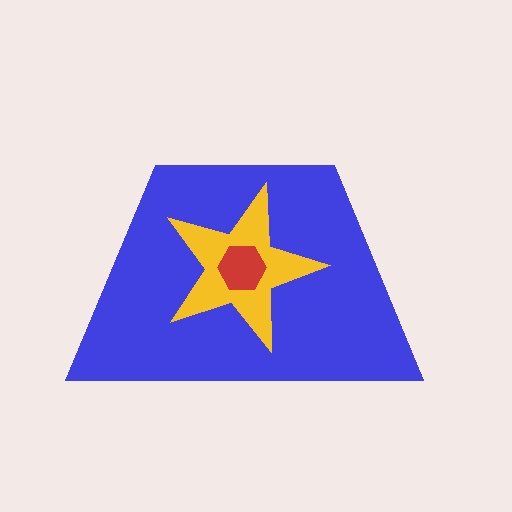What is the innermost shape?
The red hexagon.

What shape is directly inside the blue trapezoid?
The yellow star.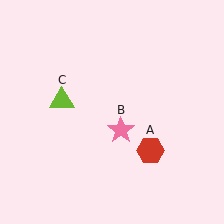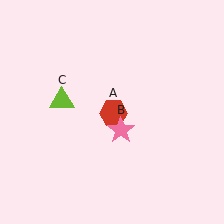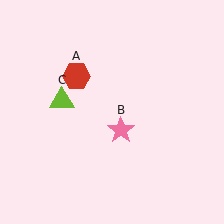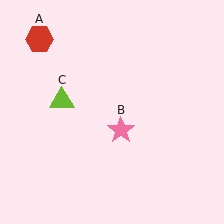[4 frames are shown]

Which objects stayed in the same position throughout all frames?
Pink star (object B) and lime triangle (object C) remained stationary.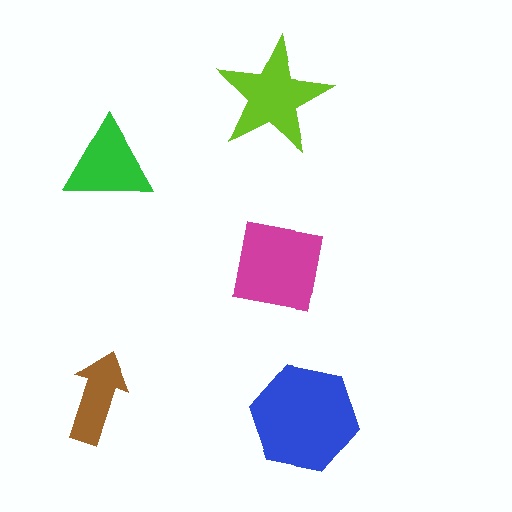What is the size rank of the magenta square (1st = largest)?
2nd.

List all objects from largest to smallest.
The blue hexagon, the magenta square, the lime star, the green triangle, the brown arrow.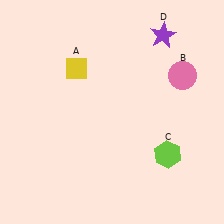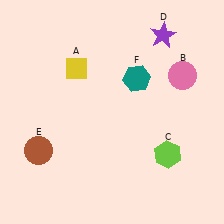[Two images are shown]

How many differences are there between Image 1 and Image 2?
There are 2 differences between the two images.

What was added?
A brown circle (E), a teal hexagon (F) were added in Image 2.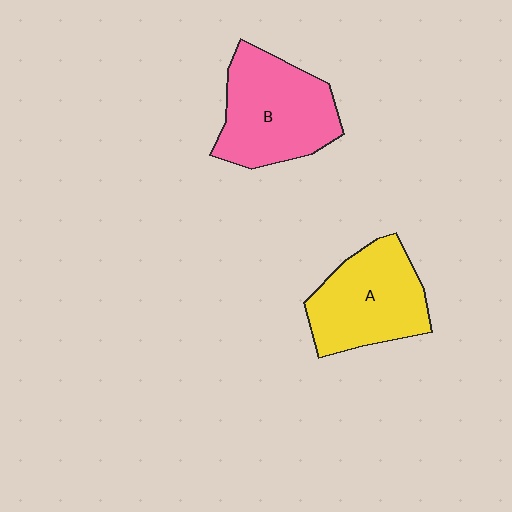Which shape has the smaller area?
Shape A (yellow).